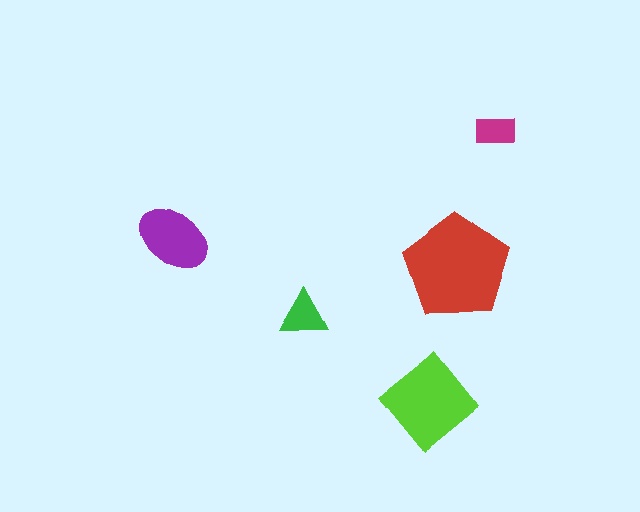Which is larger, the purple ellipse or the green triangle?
The purple ellipse.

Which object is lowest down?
The lime diamond is bottommost.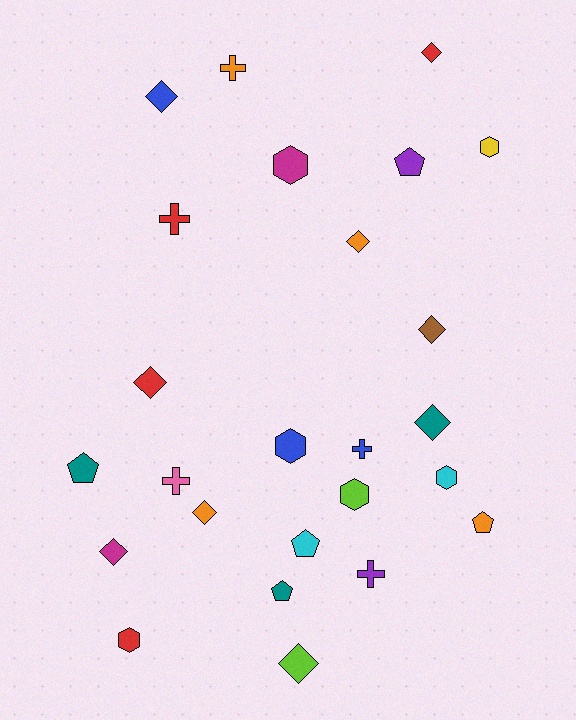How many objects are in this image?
There are 25 objects.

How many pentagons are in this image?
There are 5 pentagons.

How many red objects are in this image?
There are 4 red objects.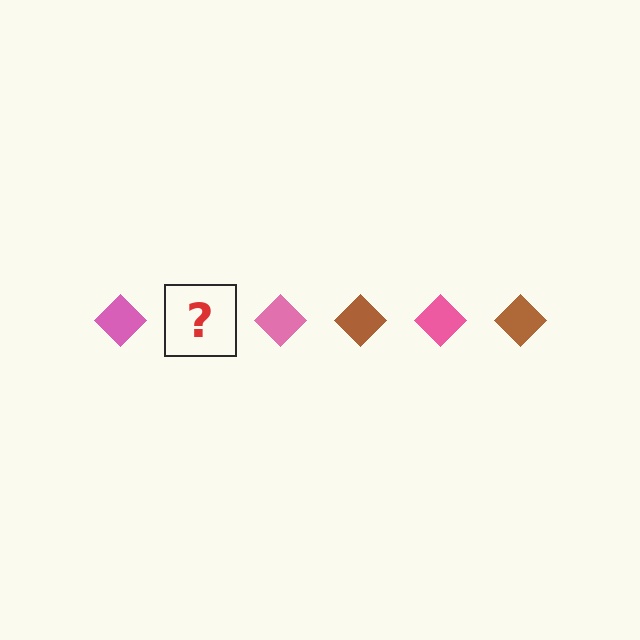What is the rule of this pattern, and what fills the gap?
The rule is that the pattern cycles through pink, brown diamonds. The gap should be filled with a brown diamond.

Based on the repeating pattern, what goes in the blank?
The blank should be a brown diamond.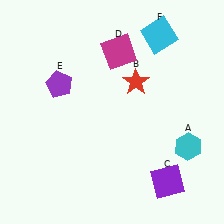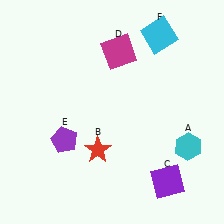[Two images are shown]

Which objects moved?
The objects that moved are: the red star (B), the purple pentagon (E).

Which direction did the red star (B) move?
The red star (B) moved down.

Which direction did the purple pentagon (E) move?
The purple pentagon (E) moved down.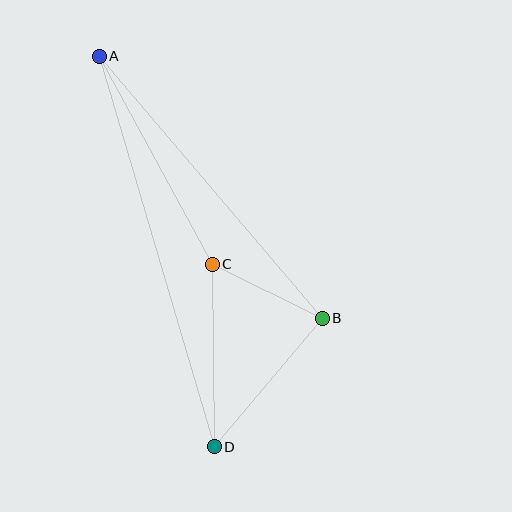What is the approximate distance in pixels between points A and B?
The distance between A and B is approximately 344 pixels.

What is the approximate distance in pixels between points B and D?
The distance between B and D is approximately 168 pixels.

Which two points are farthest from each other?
Points A and D are farthest from each other.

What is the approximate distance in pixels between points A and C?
The distance between A and C is approximately 237 pixels.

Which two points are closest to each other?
Points B and C are closest to each other.